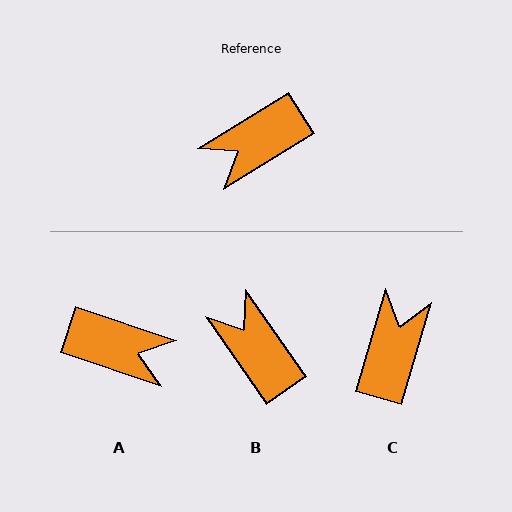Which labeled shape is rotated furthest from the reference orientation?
C, about 138 degrees away.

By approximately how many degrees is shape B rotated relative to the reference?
Approximately 87 degrees clockwise.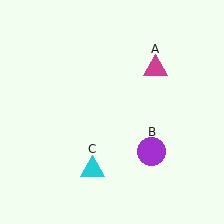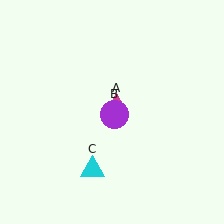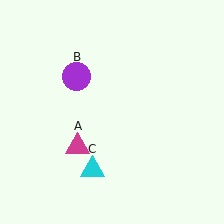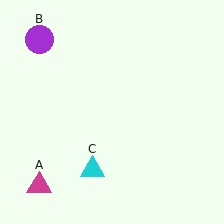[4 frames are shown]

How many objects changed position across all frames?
2 objects changed position: magenta triangle (object A), purple circle (object B).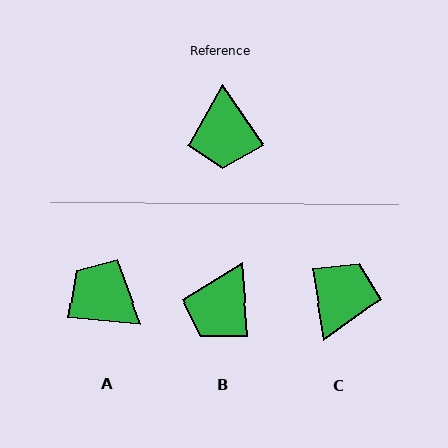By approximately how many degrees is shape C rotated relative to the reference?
Approximately 155 degrees counter-clockwise.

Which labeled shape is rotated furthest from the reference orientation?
C, about 155 degrees away.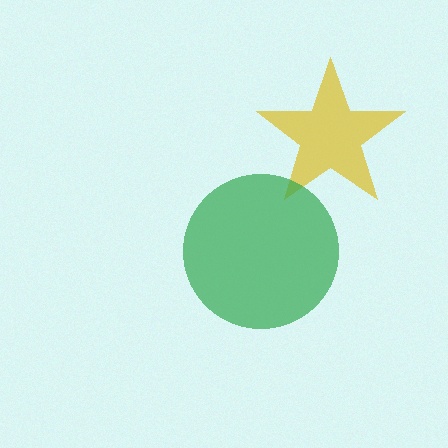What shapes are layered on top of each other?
The layered shapes are: a yellow star, a green circle.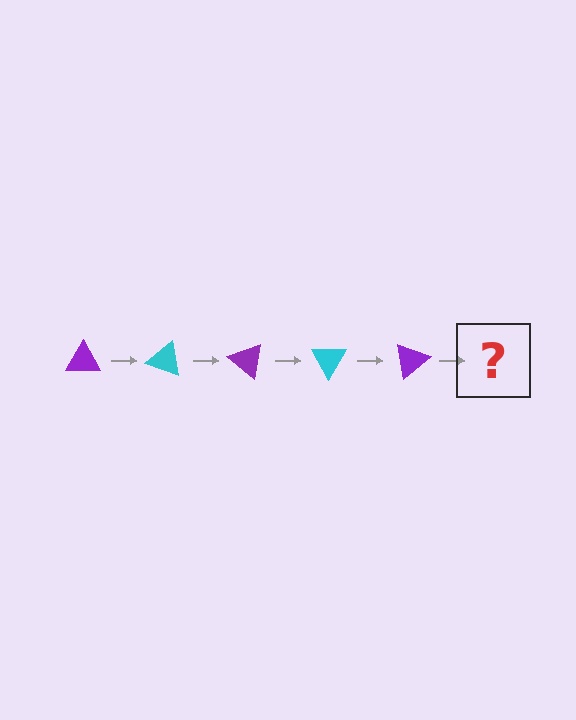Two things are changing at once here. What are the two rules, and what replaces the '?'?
The two rules are that it rotates 20 degrees each step and the color cycles through purple and cyan. The '?' should be a cyan triangle, rotated 100 degrees from the start.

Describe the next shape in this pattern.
It should be a cyan triangle, rotated 100 degrees from the start.